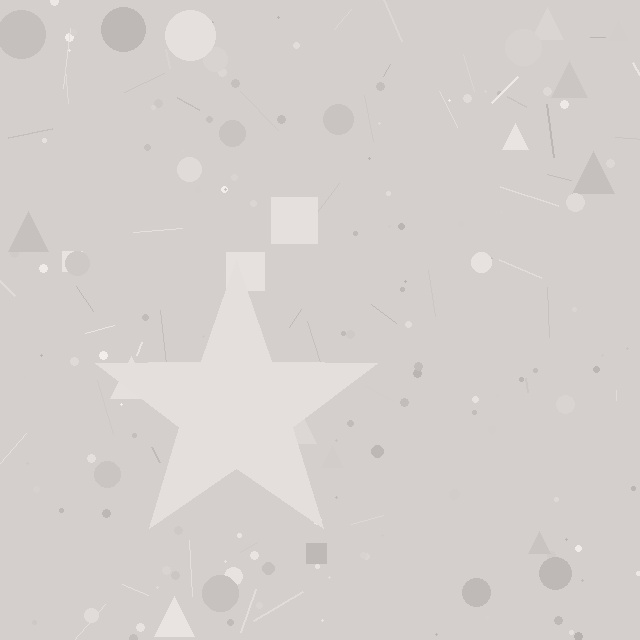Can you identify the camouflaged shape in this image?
The camouflaged shape is a star.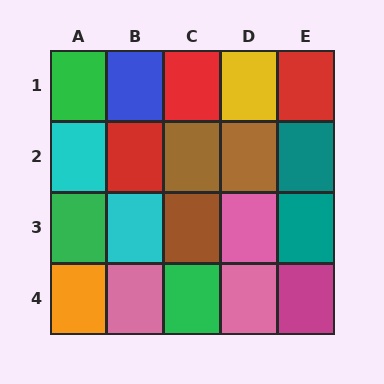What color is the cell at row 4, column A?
Orange.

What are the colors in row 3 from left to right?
Green, cyan, brown, pink, teal.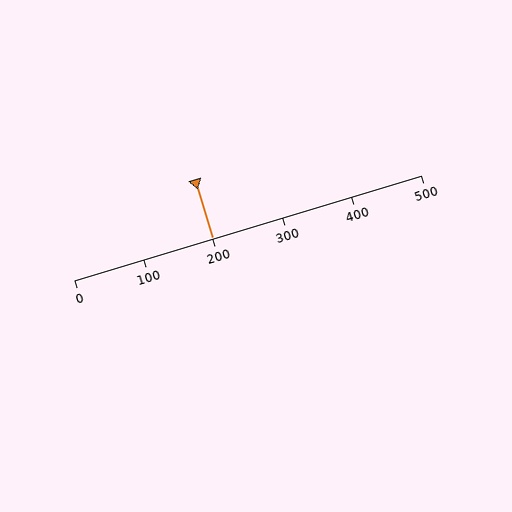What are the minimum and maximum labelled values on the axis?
The axis runs from 0 to 500.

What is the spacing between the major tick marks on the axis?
The major ticks are spaced 100 apart.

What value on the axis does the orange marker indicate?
The marker indicates approximately 200.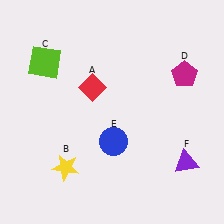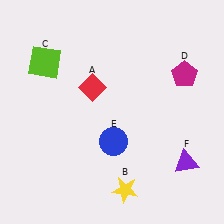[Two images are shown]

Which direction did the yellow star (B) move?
The yellow star (B) moved right.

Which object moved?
The yellow star (B) moved right.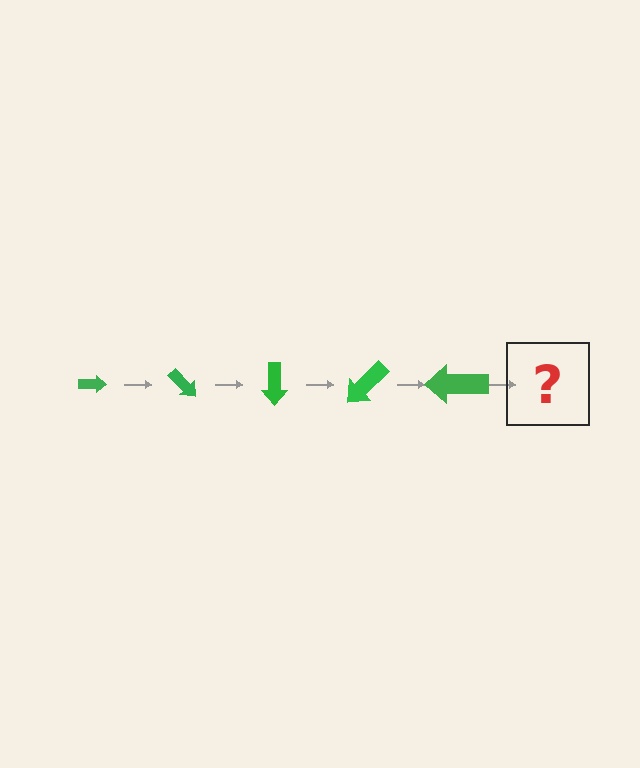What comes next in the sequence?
The next element should be an arrow, larger than the previous one and rotated 225 degrees from the start.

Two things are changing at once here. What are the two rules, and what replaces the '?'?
The two rules are that the arrow grows larger each step and it rotates 45 degrees each step. The '?' should be an arrow, larger than the previous one and rotated 225 degrees from the start.